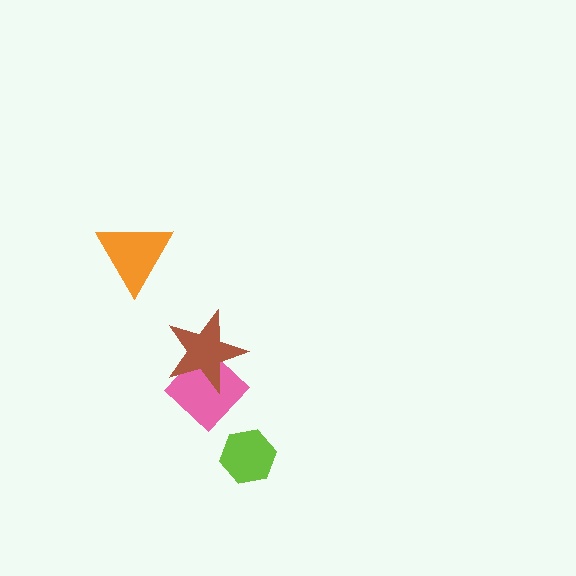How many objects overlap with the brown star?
1 object overlaps with the brown star.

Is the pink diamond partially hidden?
Yes, it is partially covered by another shape.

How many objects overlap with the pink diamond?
1 object overlaps with the pink diamond.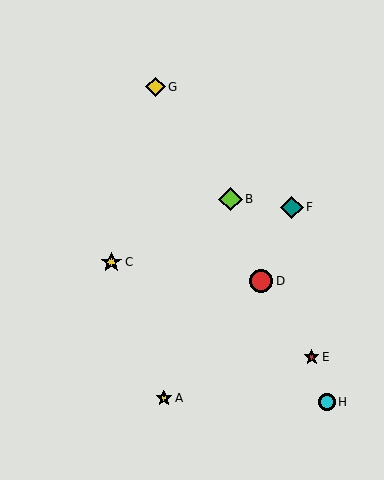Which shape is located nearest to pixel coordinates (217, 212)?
The lime diamond (labeled B) at (230, 199) is nearest to that location.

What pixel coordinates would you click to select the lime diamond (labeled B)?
Click at (230, 199) to select the lime diamond B.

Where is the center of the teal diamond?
The center of the teal diamond is at (292, 207).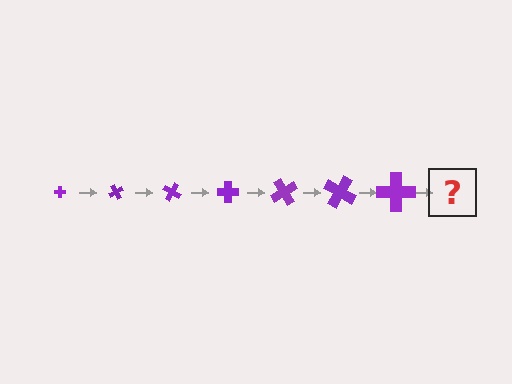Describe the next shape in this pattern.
It should be a cross, larger than the previous one and rotated 420 degrees from the start.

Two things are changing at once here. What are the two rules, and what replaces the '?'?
The two rules are that the cross grows larger each step and it rotates 60 degrees each step. The '?' should be a cross, larger than the previous one and rotated 420 degrees from the start.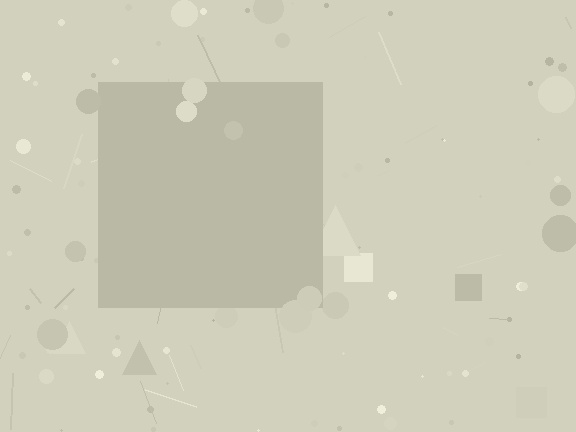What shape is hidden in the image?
A square is hidden in the image.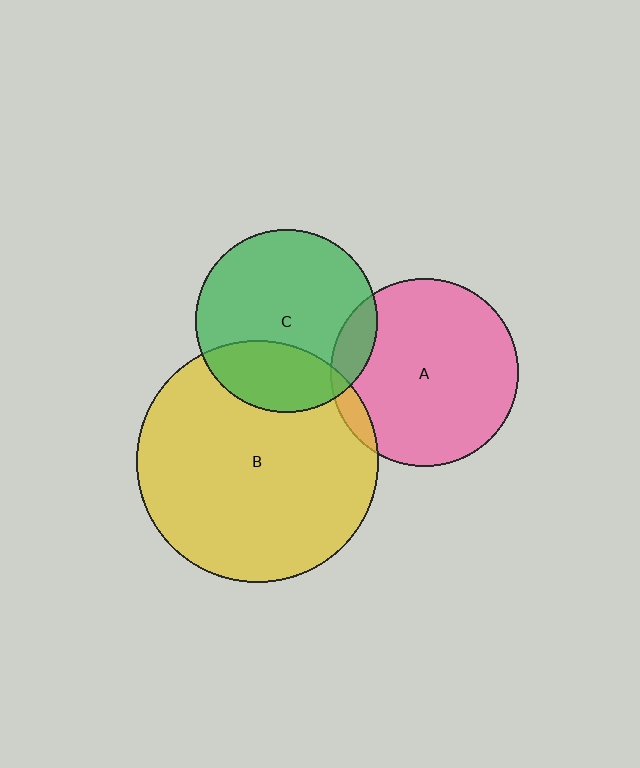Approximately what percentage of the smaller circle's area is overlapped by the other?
Approximately 30%.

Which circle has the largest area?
Circle B (yellow).